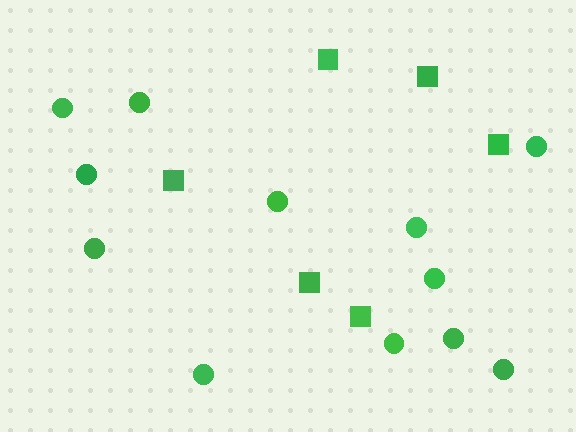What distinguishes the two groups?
There are 2 groups: one group of circles (12) and one group of squares (6).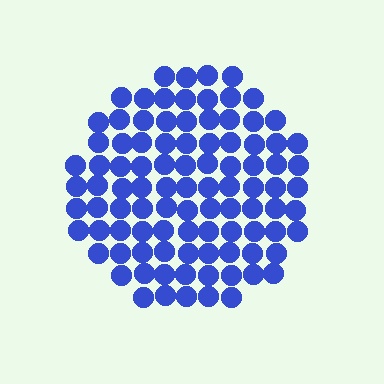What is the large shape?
The large shape is a circle.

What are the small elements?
The small elements are circles.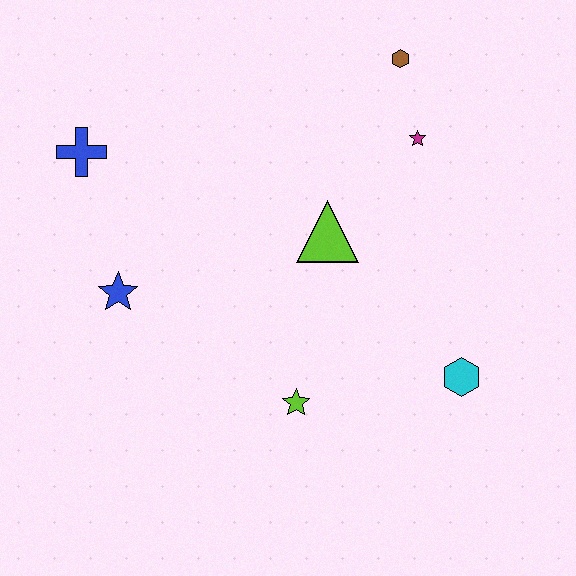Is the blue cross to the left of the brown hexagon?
Yes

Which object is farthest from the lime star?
The brown hexagon is farthest from the lime star.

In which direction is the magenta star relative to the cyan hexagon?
The magenta star is above the cyan hexagon.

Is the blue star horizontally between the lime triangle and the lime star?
No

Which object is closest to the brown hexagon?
The magenta star is closest to the brown hexagon.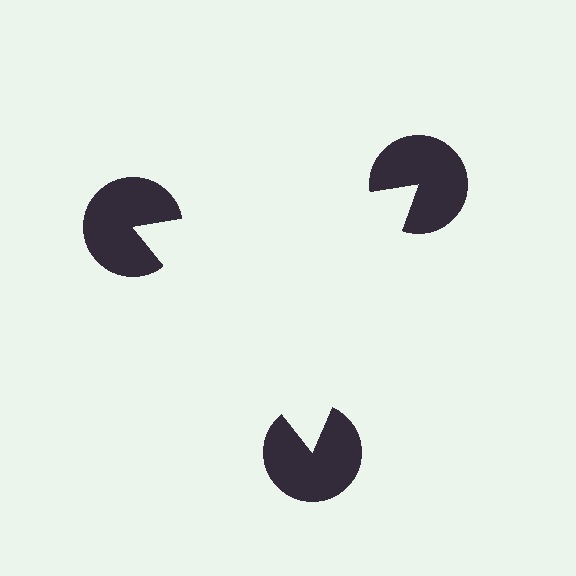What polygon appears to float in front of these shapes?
An illusory triangle — its edges are inferred from the aligned wedge cuts in the pac-man discs, not physically drawn.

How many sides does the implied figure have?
3 sides.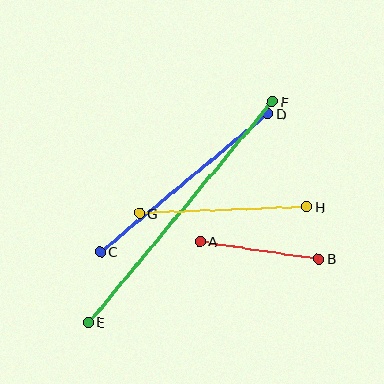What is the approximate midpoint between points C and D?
The midpoint is at approximately (184, 183) pixels.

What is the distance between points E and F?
The distance is approximately 287 pixels.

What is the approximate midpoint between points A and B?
The midpoint is at approximately (259, 250) pixels.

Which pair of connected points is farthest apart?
Points E and F are farthest apart.